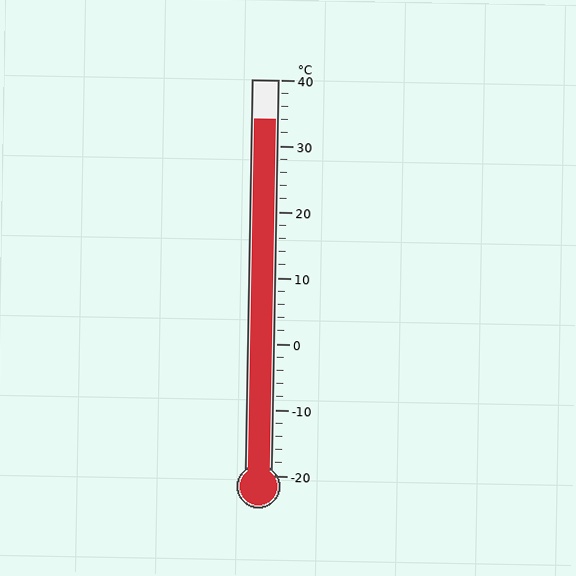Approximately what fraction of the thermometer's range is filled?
The thermometer is filled to approximately 90% of its range.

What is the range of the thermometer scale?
The thermometer scale ranges from -20°C to 40°C.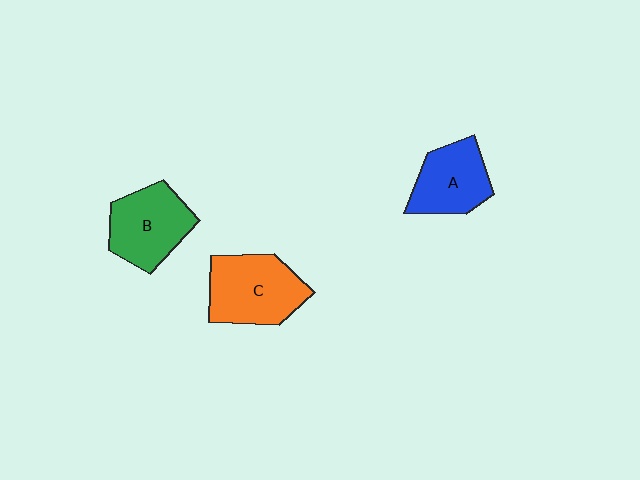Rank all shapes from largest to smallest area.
From largest to smallest: C (orange), B (green), A (blue).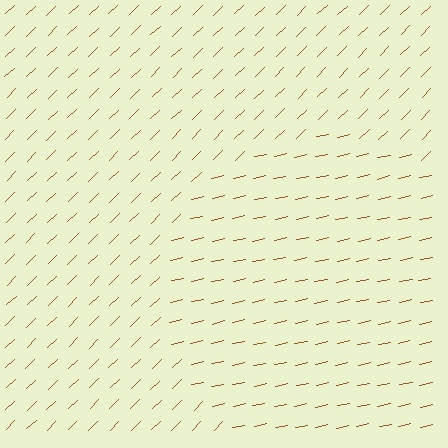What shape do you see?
I see a circle.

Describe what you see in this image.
The image is filled with small brown line segments. A circle region in the image has lines oriented differently from the surrounding lines, creating a visible texture boundary.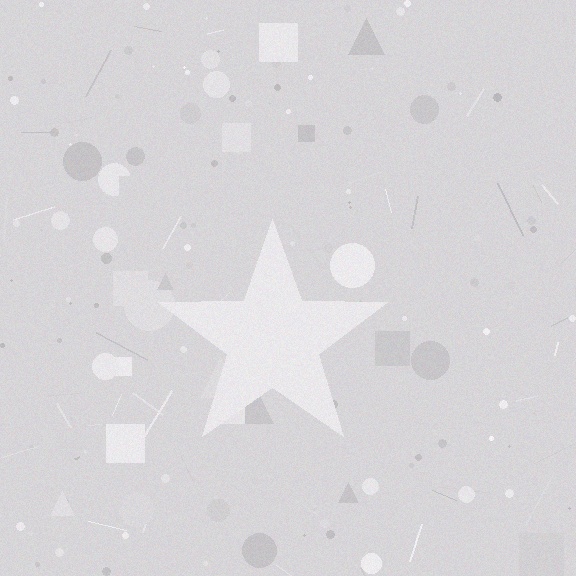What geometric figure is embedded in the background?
A star is embedded in the background.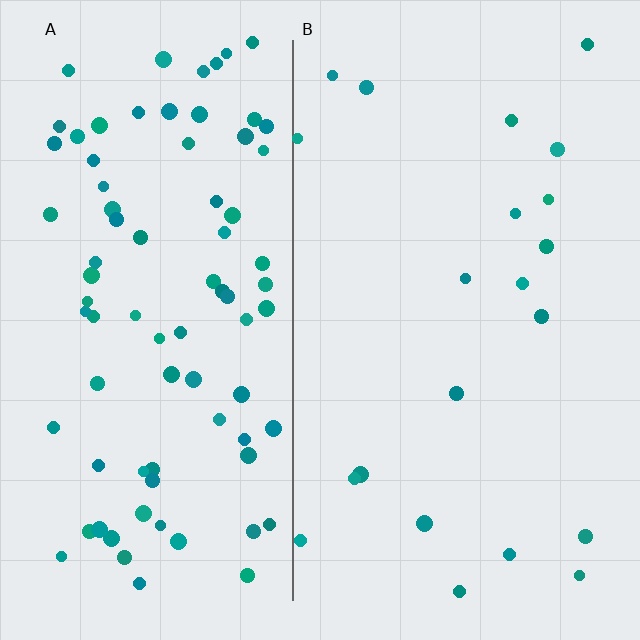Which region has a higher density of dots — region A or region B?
A (the left).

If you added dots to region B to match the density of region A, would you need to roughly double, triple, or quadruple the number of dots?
Approximately quadruple.